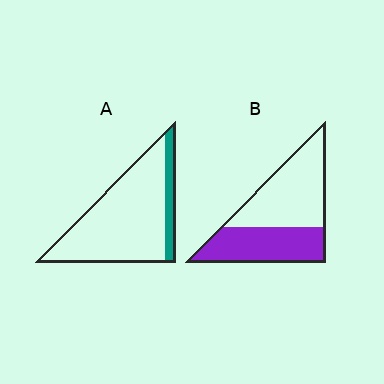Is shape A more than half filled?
No.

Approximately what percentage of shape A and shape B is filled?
A is approximately 15% and B is approximately 45%.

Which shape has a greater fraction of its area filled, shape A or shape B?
Shape B.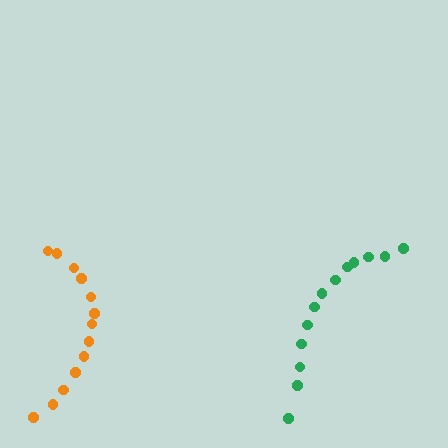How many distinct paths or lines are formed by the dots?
There are 2 distinct paths.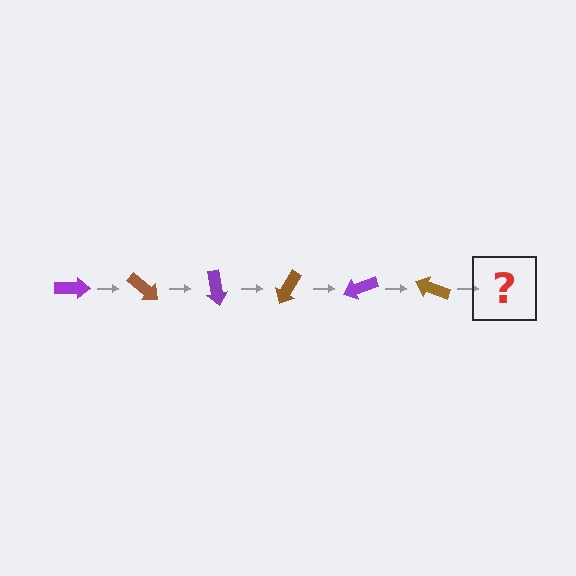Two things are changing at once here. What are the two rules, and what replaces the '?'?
The two rules are that it rotates 40 degrees each step and the color cycles through purple and brown. The '?' should be a purple arrow, rotated 240 degrees from the start.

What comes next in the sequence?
The next element should be a purple arrow, rotated 240 degrees from the start.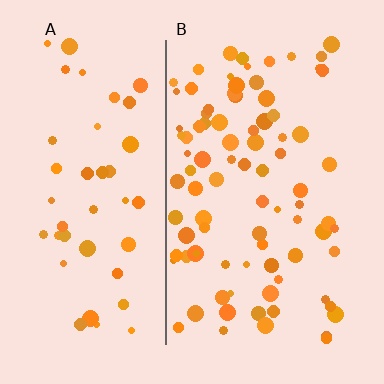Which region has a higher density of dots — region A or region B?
B (the right).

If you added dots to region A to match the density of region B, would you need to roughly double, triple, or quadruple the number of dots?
Approximately double.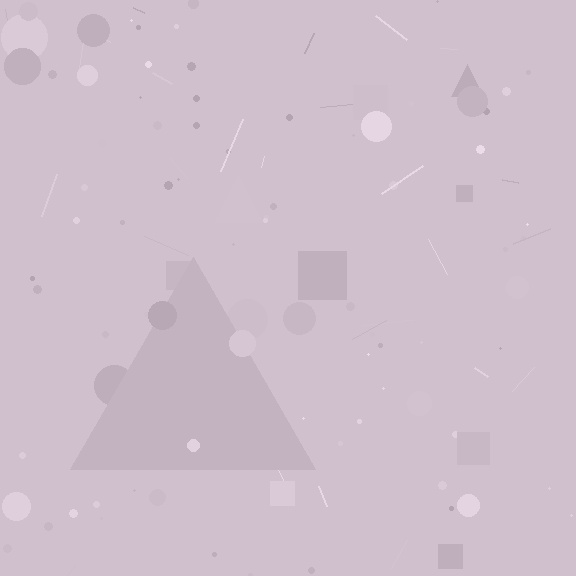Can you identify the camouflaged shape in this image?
The camouflaged shape is a triangle.